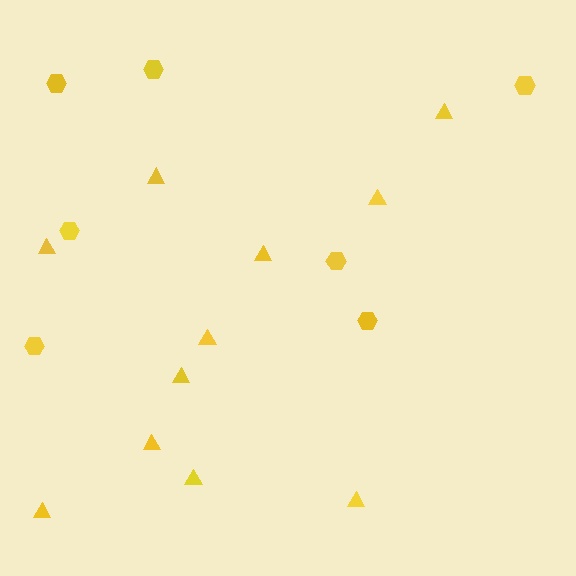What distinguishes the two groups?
There are 2 groups: one group of hexagons (7) and one group of triangles (11).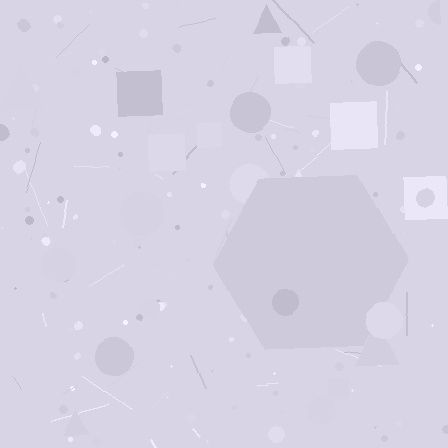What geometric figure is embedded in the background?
A hexagon is embedded in the background.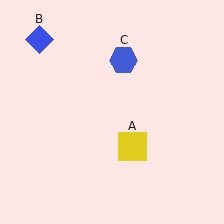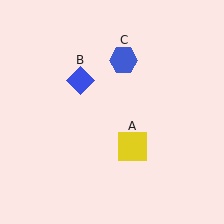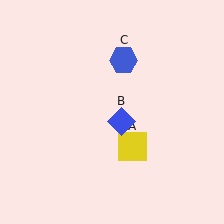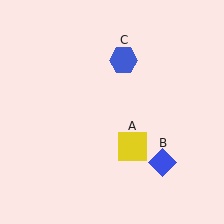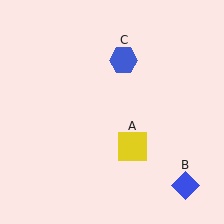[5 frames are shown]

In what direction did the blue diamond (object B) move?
The blue diamond (object B) moved down and to the right.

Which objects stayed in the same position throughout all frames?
Yellow square (object A) and blue hexagon (object C) remained stationary.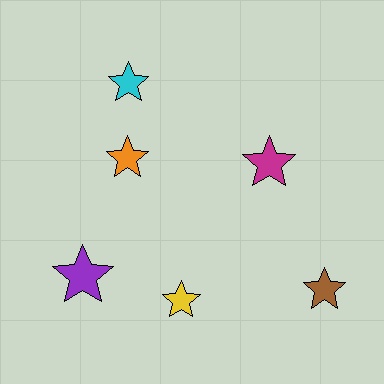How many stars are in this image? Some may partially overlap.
There are 6 stars.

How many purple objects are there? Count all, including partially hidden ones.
There is 1 purple object.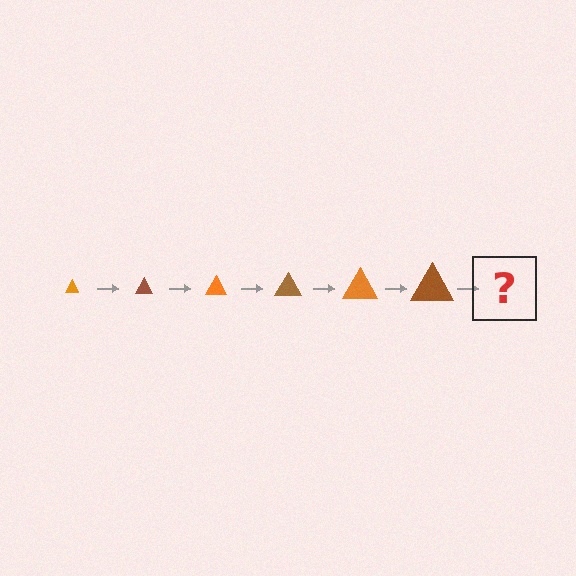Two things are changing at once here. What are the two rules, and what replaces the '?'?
The two rules are that the triangle grows larger each step and the color cycles through orange and brown. The '?' should be an orange triangle, larger than the previous one.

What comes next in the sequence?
The next element should be an orange triangle, larger than the previous one.